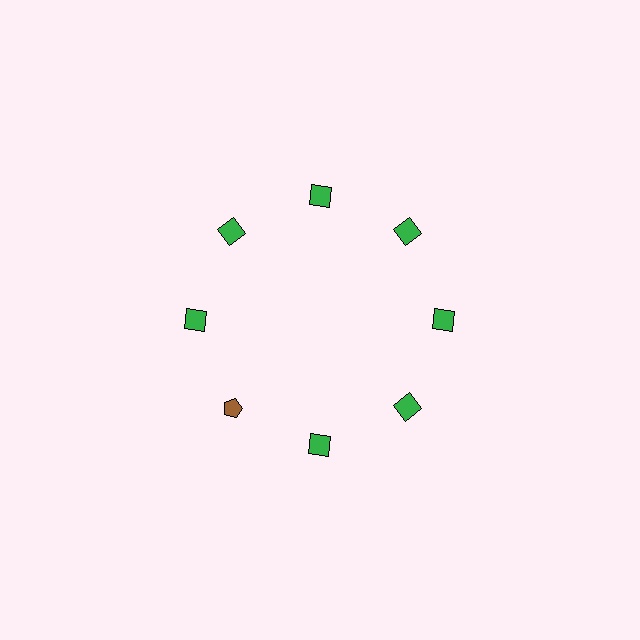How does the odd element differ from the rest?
It differs in both color (brown instead of green) and shape (pentagon instead of square).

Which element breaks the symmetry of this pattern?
The brown pentagon at roughly the 8 o'clock position breaks the symmetry. All other shapes are green squares.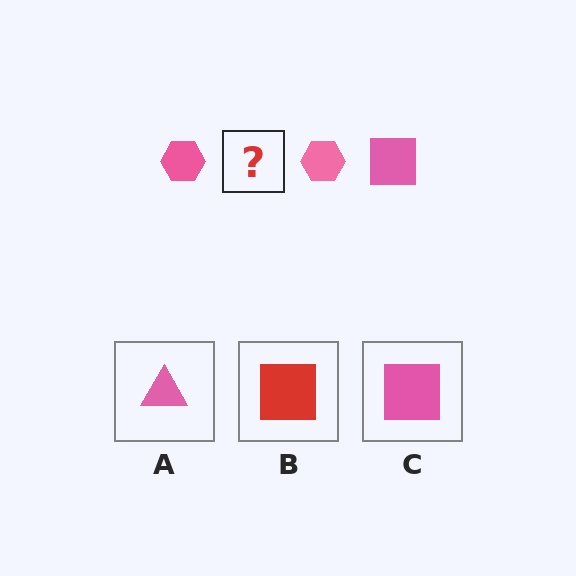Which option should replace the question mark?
Option C.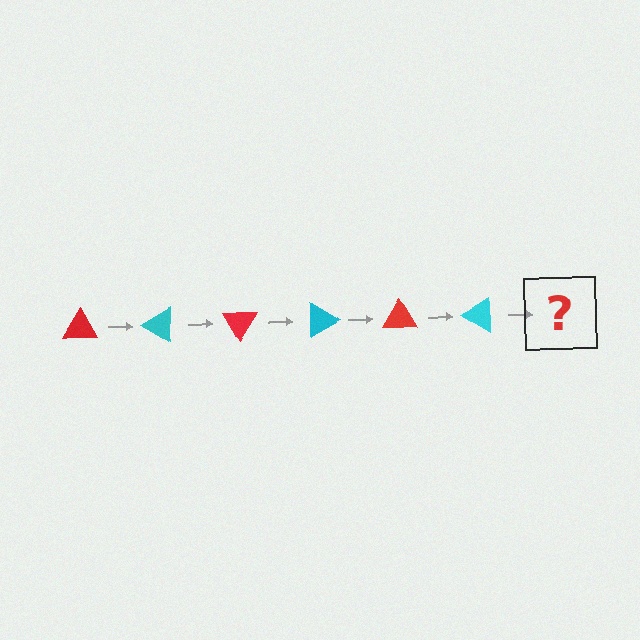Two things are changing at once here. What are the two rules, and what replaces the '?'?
The two rules are that it rotates 30 degrees each step and the color cycles through red and cyan. The '?' should be a red triangle, rotated 180 degrees from the start.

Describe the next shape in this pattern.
It should be a red triangle, rotated 180 degrees from the start.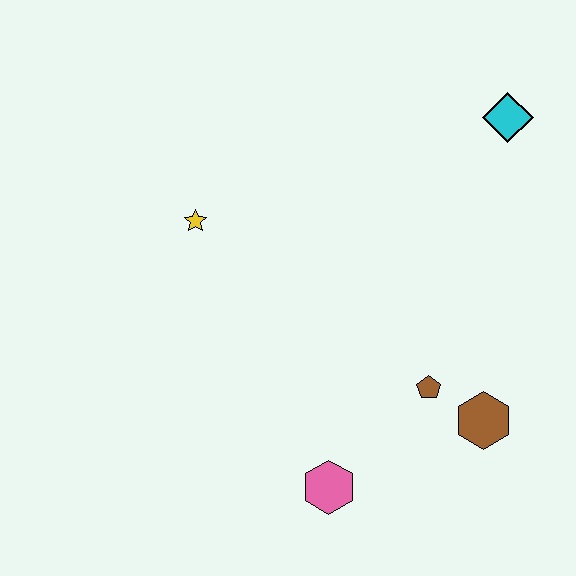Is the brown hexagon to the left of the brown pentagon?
No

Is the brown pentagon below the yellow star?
Yes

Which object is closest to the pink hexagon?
The brown pentagon is closest to the pink hexagon.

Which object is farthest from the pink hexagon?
The cyan diamond is farthest from the pink hexagon.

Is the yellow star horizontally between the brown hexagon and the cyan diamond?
No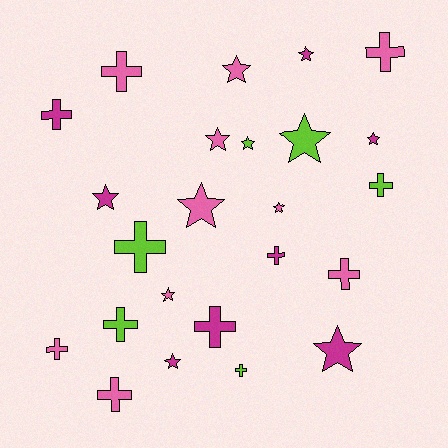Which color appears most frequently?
Pink, with 10 objects.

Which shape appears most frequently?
Star, with 12 objects.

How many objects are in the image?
There are 24 objects.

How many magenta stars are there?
There are 5 magenta stars.